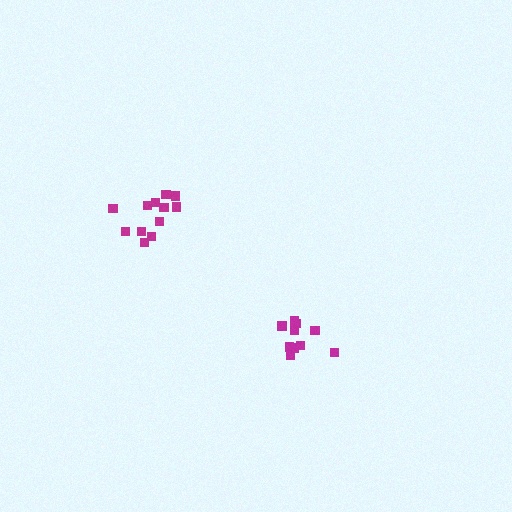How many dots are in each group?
Group 1: 11 dots, Group 2: 12 dots (23 total).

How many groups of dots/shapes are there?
There are 2 groups.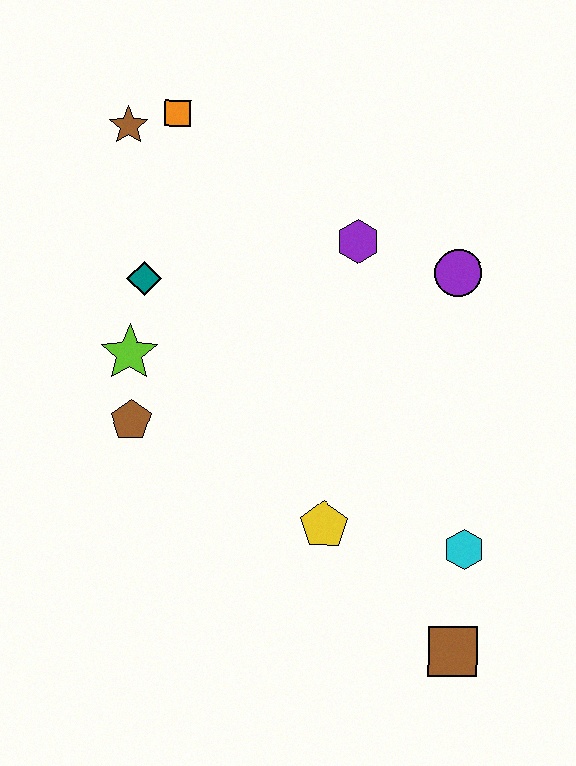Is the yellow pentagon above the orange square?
No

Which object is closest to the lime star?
The brown pentagon is closest to the lime star.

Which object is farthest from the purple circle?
The brown square is farthest from the purple circle.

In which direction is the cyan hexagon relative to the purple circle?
The cyan hexagon is below the purple circle.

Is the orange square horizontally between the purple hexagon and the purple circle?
No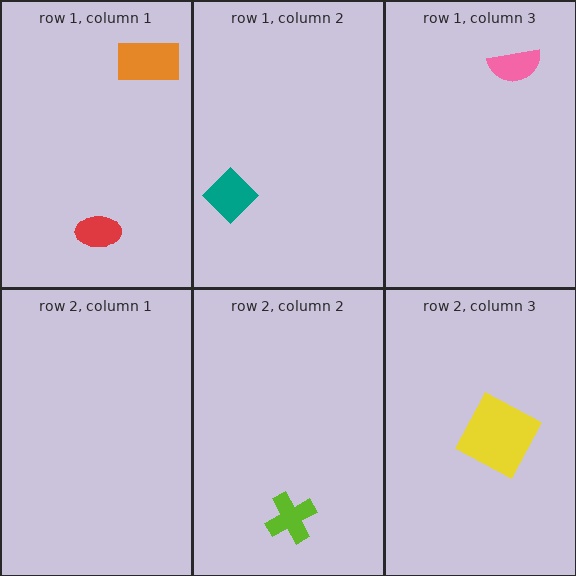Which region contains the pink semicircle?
The row 1, column 3 region.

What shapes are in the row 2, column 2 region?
The lime cross.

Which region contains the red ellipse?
The row 1, column 1 region.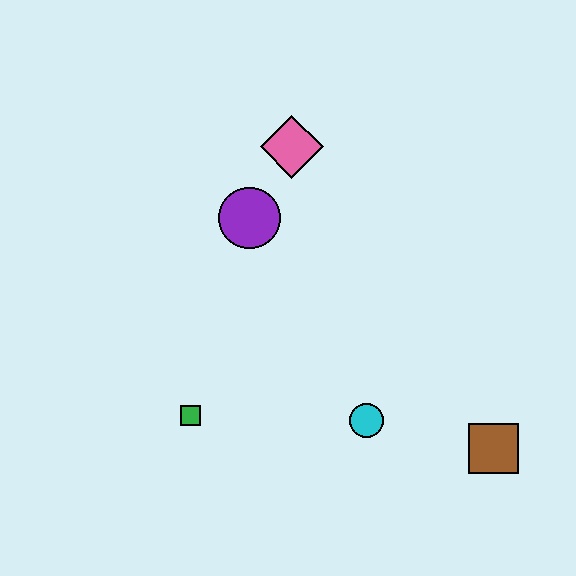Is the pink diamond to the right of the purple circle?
Yes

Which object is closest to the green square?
The cyan circle is closest to the green square.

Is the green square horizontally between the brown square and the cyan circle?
No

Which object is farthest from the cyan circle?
The pink diamond is farthest from the cyan circle.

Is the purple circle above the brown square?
Yes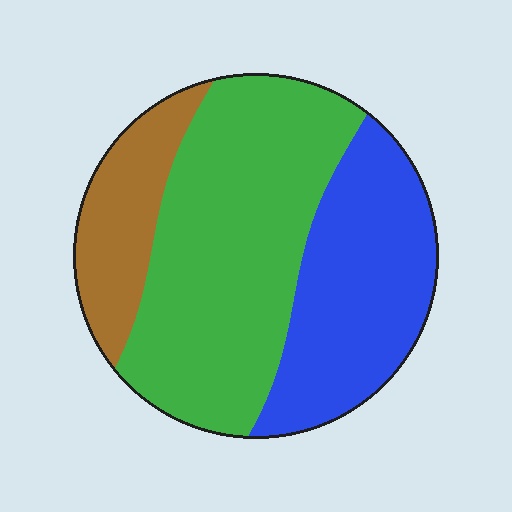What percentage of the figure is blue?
Blue covers around 35% of the figure.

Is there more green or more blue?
Green.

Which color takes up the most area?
Green, at roughly 50%.